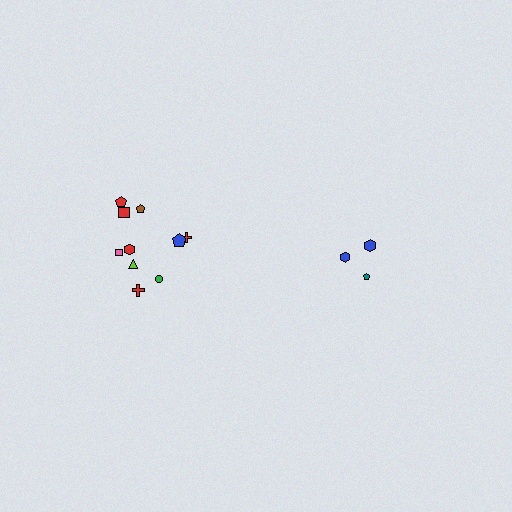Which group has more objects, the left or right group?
The left group.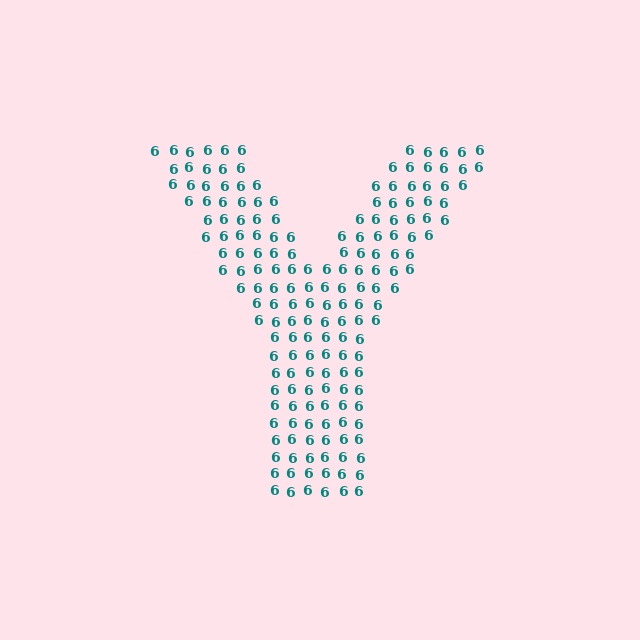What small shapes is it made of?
It is made of small digit 6's.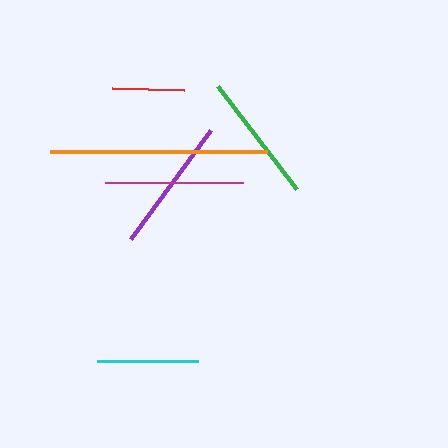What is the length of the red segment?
The red segment is approximately 73 pixels long.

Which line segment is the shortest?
The red line is the shortest at approximately 73 pixels.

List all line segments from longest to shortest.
From longest to shortest: orange, magenta, purple, green, cyan, red.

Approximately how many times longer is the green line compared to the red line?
The green line is approximately 1.8 times the length of the red line.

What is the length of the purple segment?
The purple segment is approximately 135 pixels long.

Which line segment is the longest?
The orange line is the longest at approximately 217 pixels.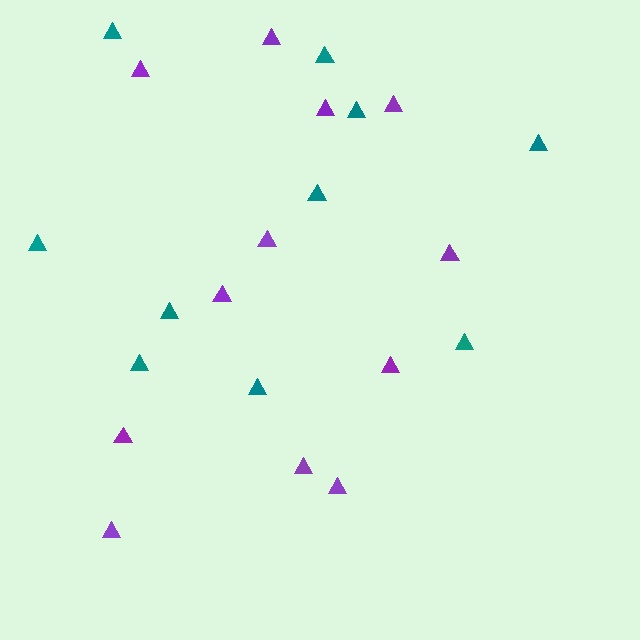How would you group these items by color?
There are 2 groups: one group of purple triangles (12) and one group of teal triangles (10).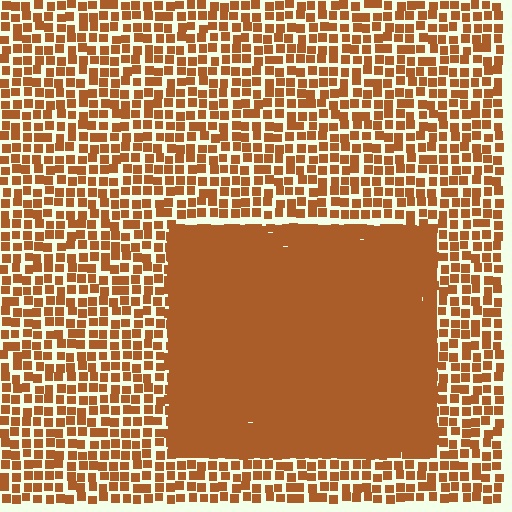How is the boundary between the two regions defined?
The boundary is defined by a change in element density (approximately 2.4x ratio). All elements are the same color, size, and shape.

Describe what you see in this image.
The image contains small brown elements arranged at two different densities. A rectangle-shaped region is visible where the elements are more densely packed than the surrounding area.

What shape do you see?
I see a rectangle.